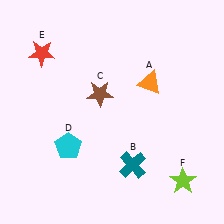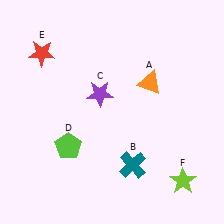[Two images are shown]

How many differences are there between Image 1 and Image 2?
There are 2 differences between the two images.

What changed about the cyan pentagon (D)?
In Image 1, D is cyan. In Image 2, it changed to lime.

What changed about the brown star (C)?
In Image 1, C is brown. In Image 2, it changed to purple.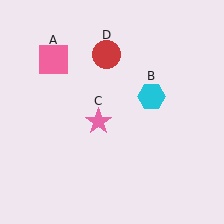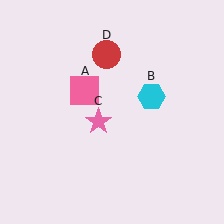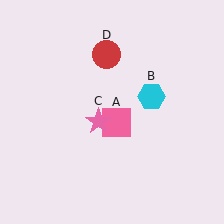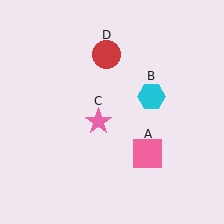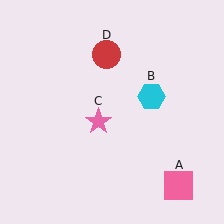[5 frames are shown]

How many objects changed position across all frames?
1 object changed position: pink square (object A).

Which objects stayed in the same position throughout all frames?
Cyan hexagon (object B) and pink star (object C) and red circle (object D) remained stationary.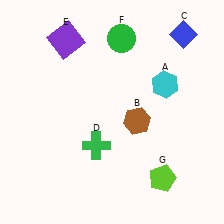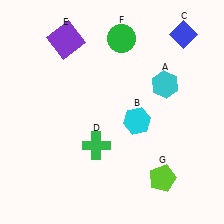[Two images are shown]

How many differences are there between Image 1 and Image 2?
There is 1 difference between the two images.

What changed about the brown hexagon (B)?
In Image 1, B is brown. In Image 2, it changed to cyan.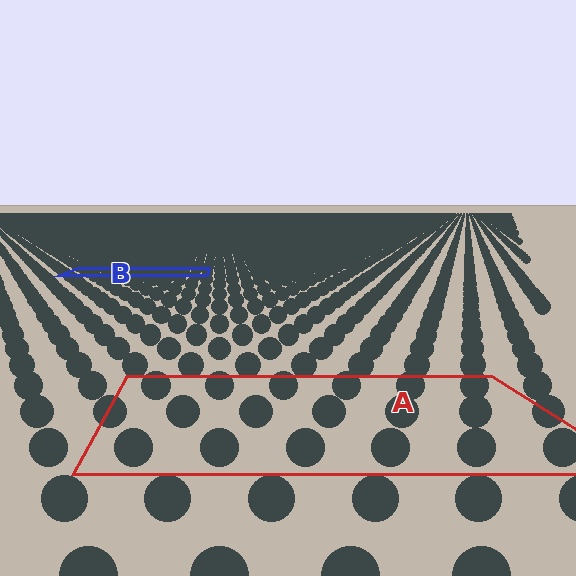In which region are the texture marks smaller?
The texture marks are smaller in region B, because it is farther away.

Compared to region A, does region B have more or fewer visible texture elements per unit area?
Region B has more texture elements per unit area — they are packed more densely because it is farther away.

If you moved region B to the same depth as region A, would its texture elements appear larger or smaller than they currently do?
They would appear larger. At a closer depth, the same texture elements are projected at a bigger on-screen size.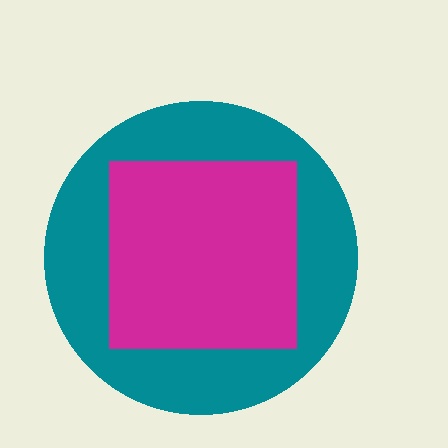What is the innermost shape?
The magenta square.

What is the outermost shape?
The teal circle.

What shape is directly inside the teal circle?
The magenta square.